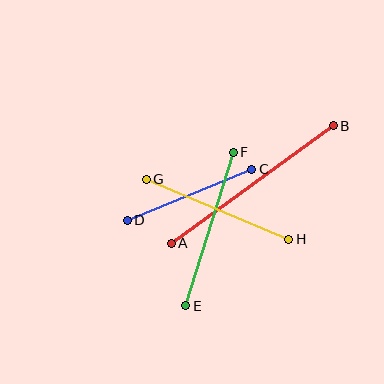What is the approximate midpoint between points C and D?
The midpoint is at approximately (189, 195) pixels.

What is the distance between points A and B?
The distance is approximately 200 pixels.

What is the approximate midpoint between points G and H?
The midpoint is at approximately (217, 209) pixels.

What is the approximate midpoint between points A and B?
The midpoint is at approximately (252, 185) pixels.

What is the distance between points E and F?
The distance is approximately 161 pixels.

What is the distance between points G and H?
The distance is approximately 154 pixels.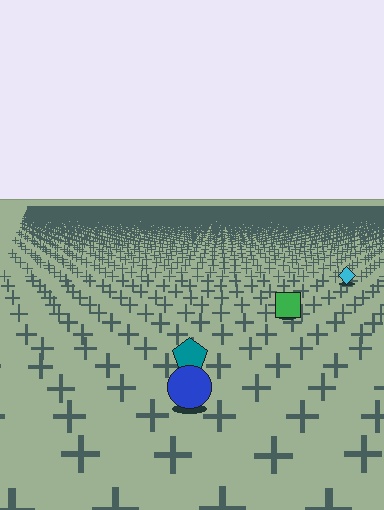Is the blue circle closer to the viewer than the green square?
Yes. The blue circle is closer — you can tell from the texture gradient: the ground texture is coarser near it.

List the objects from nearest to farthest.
From nearest to farthest: the blue circle, the teal pentagon, the green square, the cyan diamond.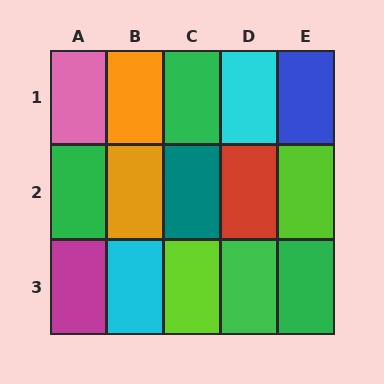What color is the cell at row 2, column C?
Teal.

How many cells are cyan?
2 cells are cyan.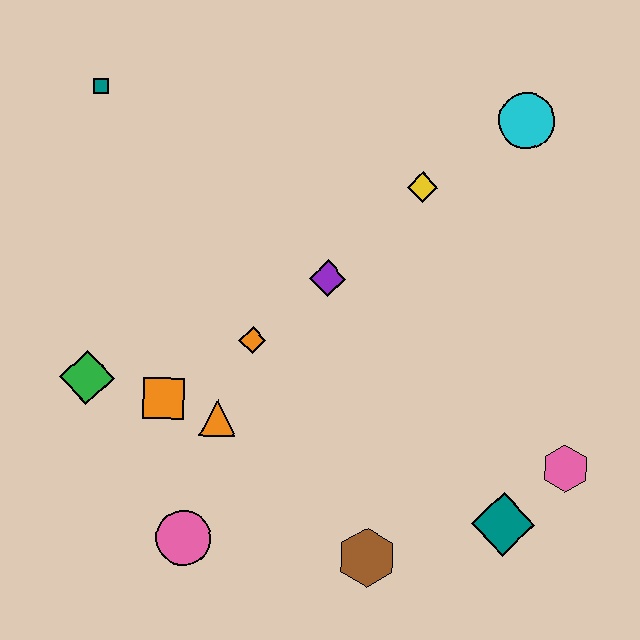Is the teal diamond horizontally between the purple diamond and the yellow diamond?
No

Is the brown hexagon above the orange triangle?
No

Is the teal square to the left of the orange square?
Yes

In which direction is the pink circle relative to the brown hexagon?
The pink circle is to the left of the brown hexagon.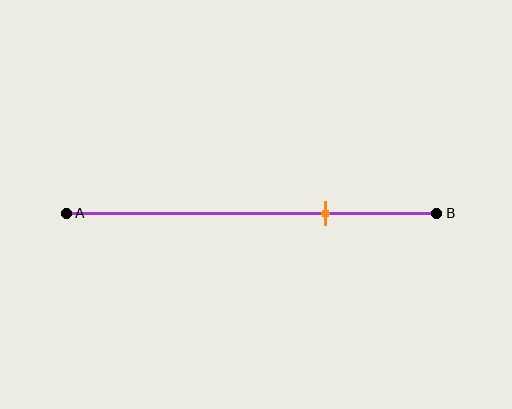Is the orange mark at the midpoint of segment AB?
No, the mark is at about 70% from A, not at the 50% midpoint.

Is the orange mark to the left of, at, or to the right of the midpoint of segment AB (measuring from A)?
The orange mark is to the right of the midpoint of segment AB.